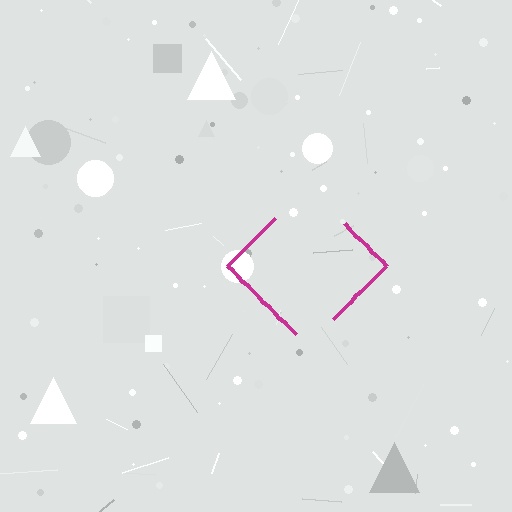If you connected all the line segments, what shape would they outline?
They would outline a diamond.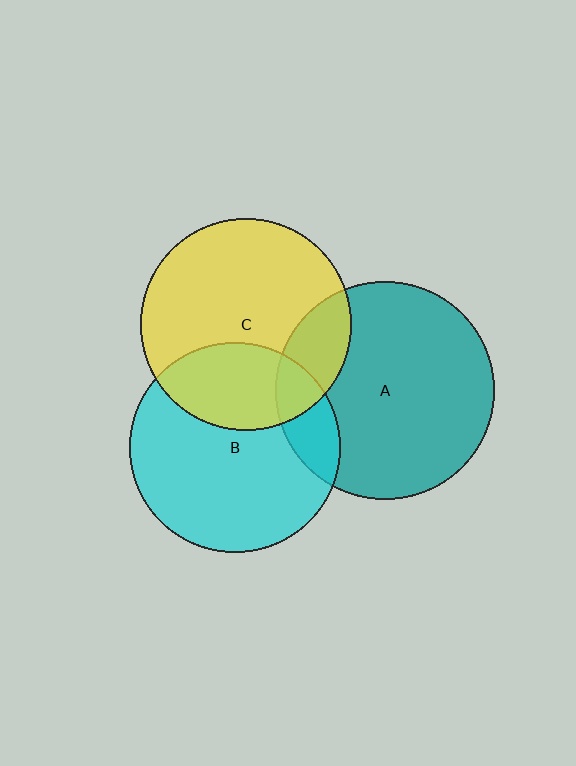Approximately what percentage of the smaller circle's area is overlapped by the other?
Approximately 20%.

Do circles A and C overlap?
Yes.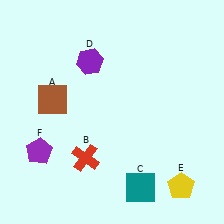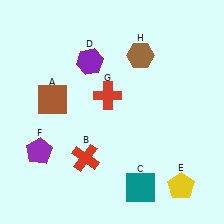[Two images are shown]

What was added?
A red cross (G), a brown hexagon (H) were added in Image 2.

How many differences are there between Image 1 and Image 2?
There are 2 differences between the two images.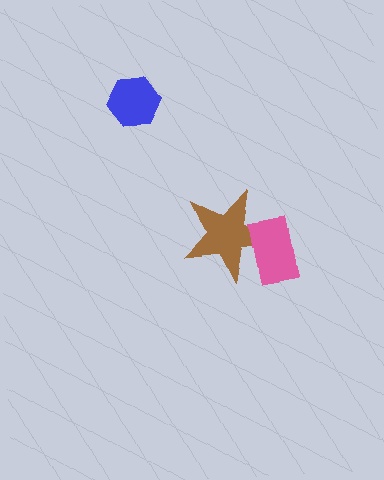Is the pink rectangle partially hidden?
No, no other shape covers it.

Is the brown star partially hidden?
Yes, it is partially covered by another shape.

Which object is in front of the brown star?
The pink rectangle is in front of the brown star.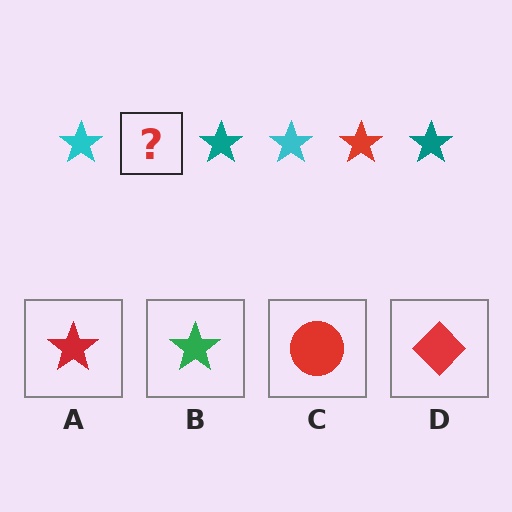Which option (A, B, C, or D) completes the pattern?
A.